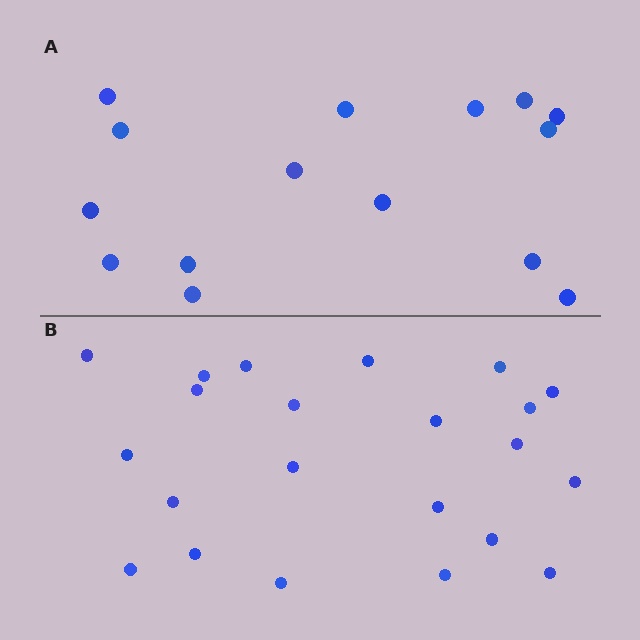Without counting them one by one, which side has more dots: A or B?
Region B (the bottom region) has more dots.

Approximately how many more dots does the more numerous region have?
Region B has roughly 8 or so more dots than region A.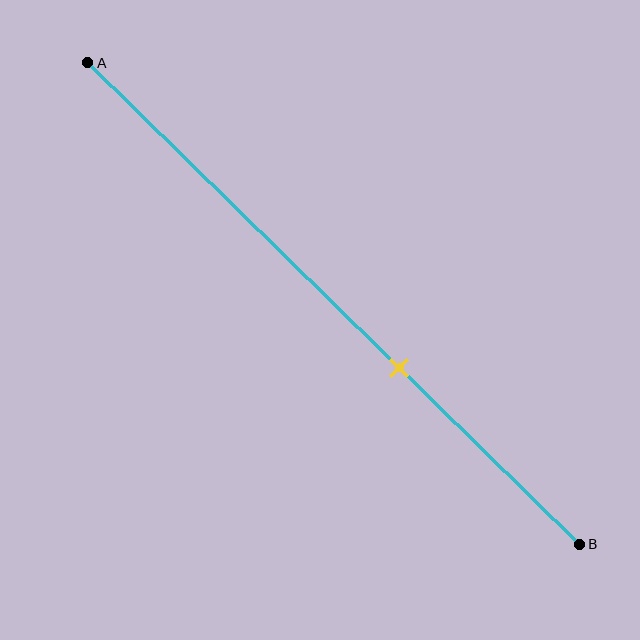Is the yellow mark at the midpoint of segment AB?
No, the mark is at about 65% from A, not at the 50% midpoint.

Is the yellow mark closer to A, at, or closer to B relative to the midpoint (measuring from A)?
The yellow mark is closer to point B than the midpoint of segment AB.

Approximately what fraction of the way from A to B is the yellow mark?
The yellow mark is approximately 65% of the way from A to B.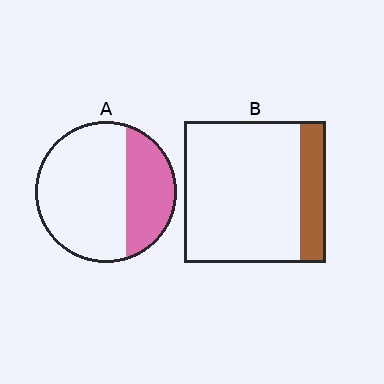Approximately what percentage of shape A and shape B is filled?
A is approximately 30% and B is approximately 20%.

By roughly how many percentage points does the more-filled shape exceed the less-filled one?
By roughly 15 percentage points (A over B).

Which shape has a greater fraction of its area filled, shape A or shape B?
Shape A.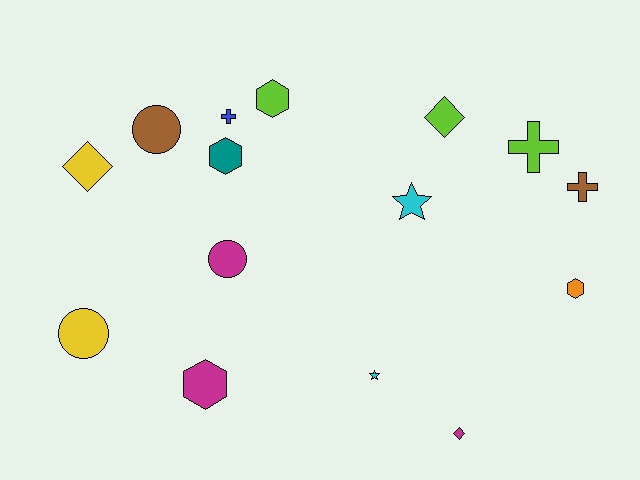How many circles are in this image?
There are 3 circles.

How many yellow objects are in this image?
There are 2 yellow objects.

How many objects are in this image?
There are 15 objects.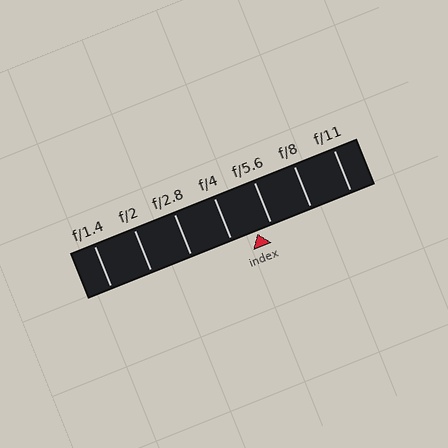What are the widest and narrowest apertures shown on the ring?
The widest aperture shown is f/1.4 and the narrowest is f/11.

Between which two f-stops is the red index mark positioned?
The index mark is between f/4 and f/5.6.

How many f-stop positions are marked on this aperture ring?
There are 7 f-stop positions marked.